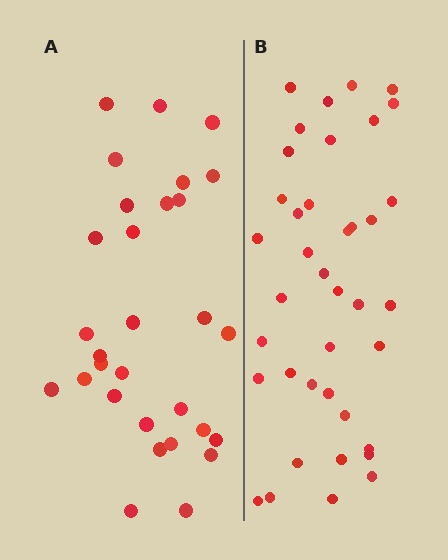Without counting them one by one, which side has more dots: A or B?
Region B (the right region) has more dots.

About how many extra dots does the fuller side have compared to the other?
Region B has roughly 8 or so more dots than region A.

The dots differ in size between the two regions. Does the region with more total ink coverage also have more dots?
No. Region A has more total ink coverage because its dots are larger, but region B actually contains more individual dots. Total area can be misleading — the number of items is what matters here.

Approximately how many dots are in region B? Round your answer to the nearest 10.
About 40 dots. (The exact count is 39, which rounds to 40.)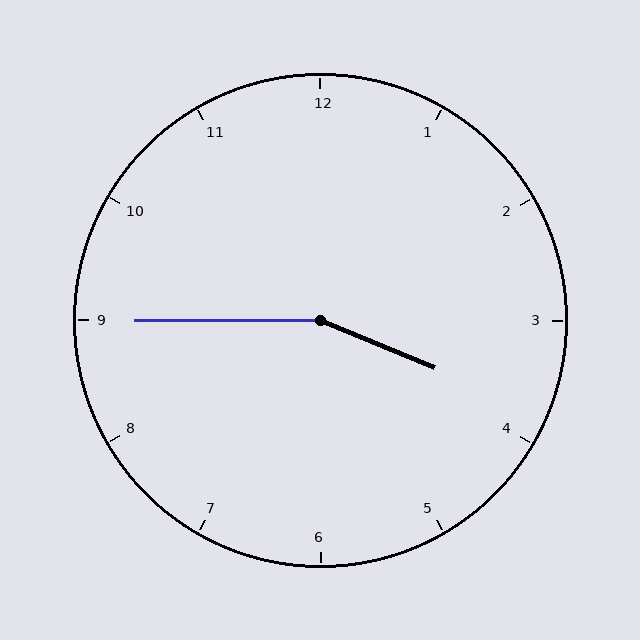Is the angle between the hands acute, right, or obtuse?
It is obtuse.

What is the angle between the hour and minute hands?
Approximately 158 degrees.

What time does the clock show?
3:45.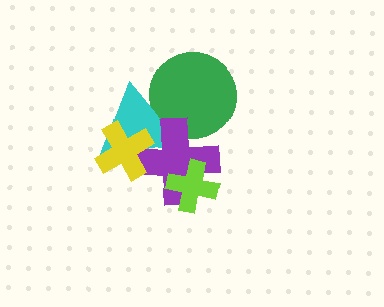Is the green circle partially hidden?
Yes, it is partially covered by another shape.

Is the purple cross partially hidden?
Yes, it is partially covered by another shape.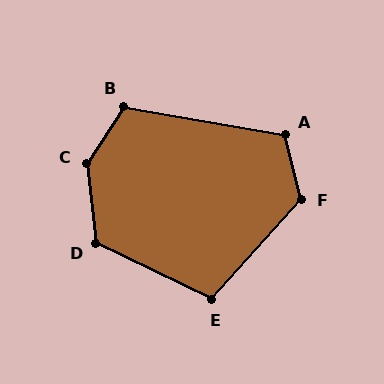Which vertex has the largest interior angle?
C, at approximately 140 degrees.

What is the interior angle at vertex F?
Approximately 124 degrees (obtuse).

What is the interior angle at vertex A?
Approximately 114 degrees (obtuse).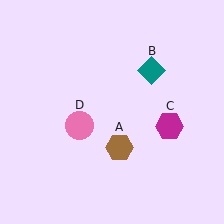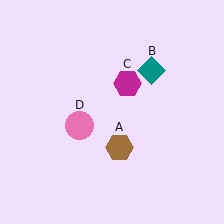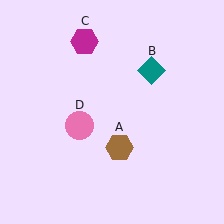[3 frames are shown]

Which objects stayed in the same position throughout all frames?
Brown hexagon (object A) and teal diamond (object B) and pink circle (object D) remained stationary.